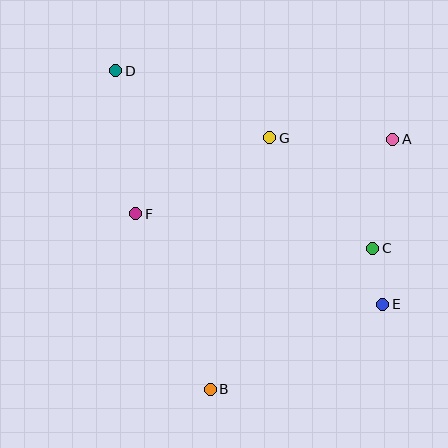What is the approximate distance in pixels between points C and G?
The distance between C and G is approximately 151 pixels.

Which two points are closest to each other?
Points C and E are closest to each other.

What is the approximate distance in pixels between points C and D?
The distance between C and D is approximately 312 pixels.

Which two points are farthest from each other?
Points D and E are farthest from each other.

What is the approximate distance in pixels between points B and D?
The distance between B and D is approximately 332 pixels.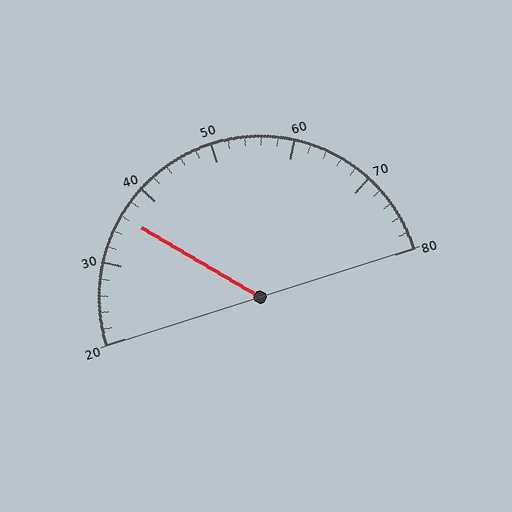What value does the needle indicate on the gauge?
The needle indicates approximately 36.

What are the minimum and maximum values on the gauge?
The gauge ranges from 20 to 80.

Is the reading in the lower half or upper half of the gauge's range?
The reading is in the lower half of the range (20 to 80).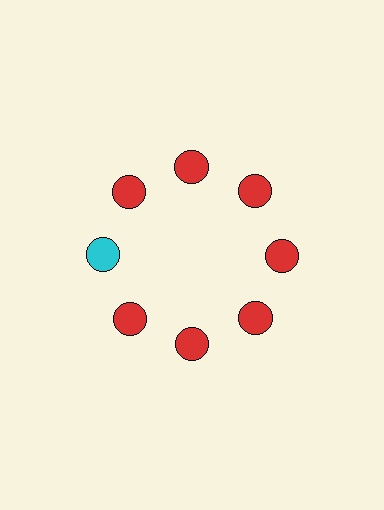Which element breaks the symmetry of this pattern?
The cyan circle at roughly the 9 o'clock position breaks the symmetry. All other shapes are red circles.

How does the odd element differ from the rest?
It has a different color: cyan instead of red.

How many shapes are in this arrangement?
There are 8 shapes arranged in a ring pattern.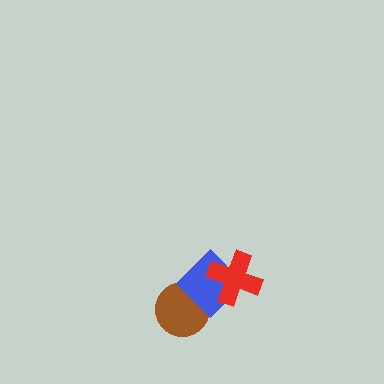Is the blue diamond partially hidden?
Yes, it is partially covered by another shape.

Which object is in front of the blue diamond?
The red cross is in front of the blue diamond.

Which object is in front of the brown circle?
The blue diamond is in front of the brown circle.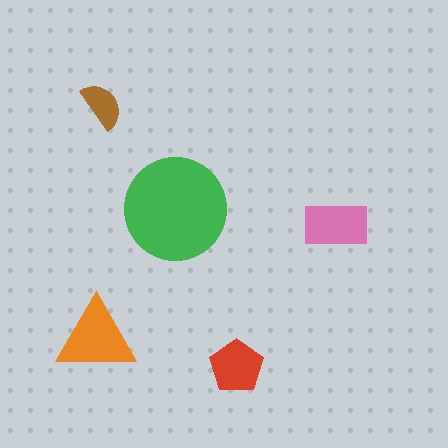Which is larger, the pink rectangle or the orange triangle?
The orange triangle.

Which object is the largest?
The green circle.